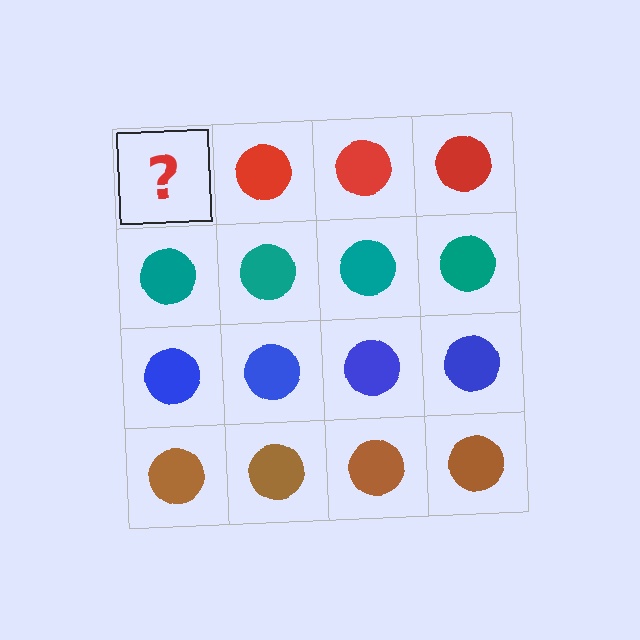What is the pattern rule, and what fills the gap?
The rule is that each row has a consistent color. The gap should be filled with a red circle.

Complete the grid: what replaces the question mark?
The question mark should be replaced with a red circle.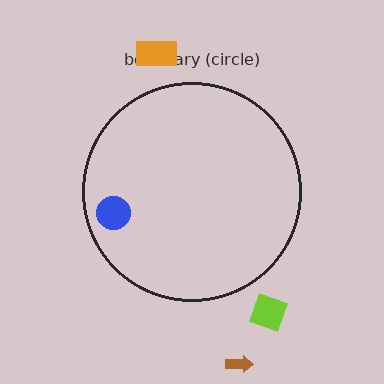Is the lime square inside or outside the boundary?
Outside.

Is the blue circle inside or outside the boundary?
Inside.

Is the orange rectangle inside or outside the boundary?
Outside.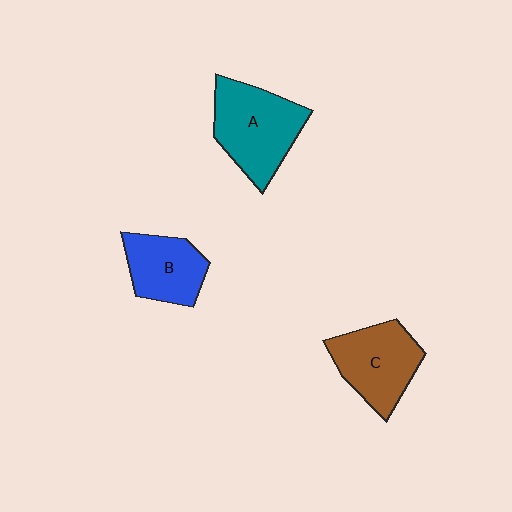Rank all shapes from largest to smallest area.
From largest to smallest: A (teal), C (brown), B (blue).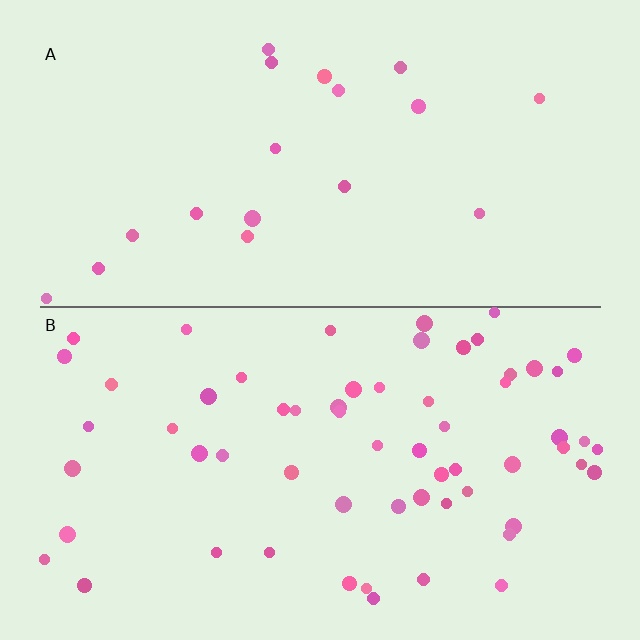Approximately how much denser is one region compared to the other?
Approximately 3.3× — region B over region A.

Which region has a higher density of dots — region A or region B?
B (the bottom).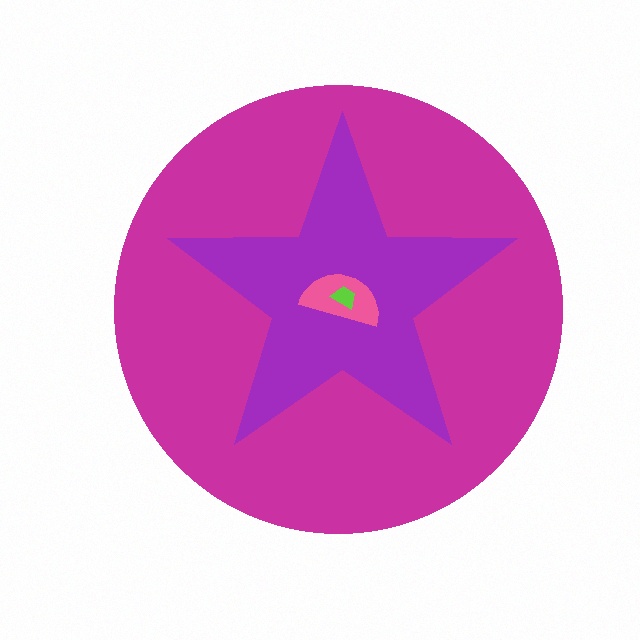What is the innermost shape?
The lime trapezoid.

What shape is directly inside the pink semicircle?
The lime trapezoid.